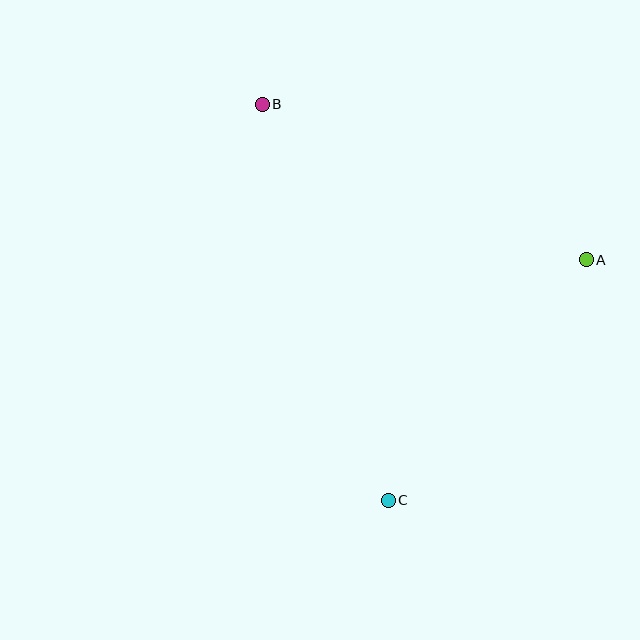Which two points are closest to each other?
Points A and C are closest to each other.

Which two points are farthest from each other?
Points B and C are farthest from each other.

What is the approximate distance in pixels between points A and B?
The distance between A and B is approximately 359 pixels.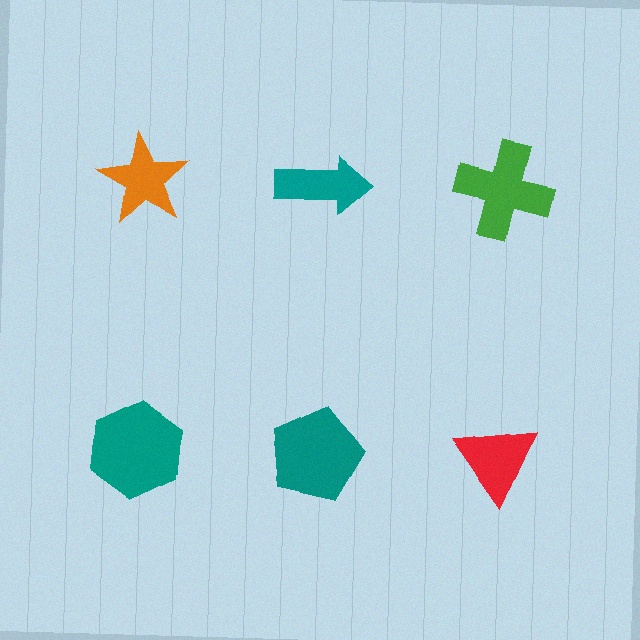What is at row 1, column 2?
A teal arrow.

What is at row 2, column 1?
A teal hexagon.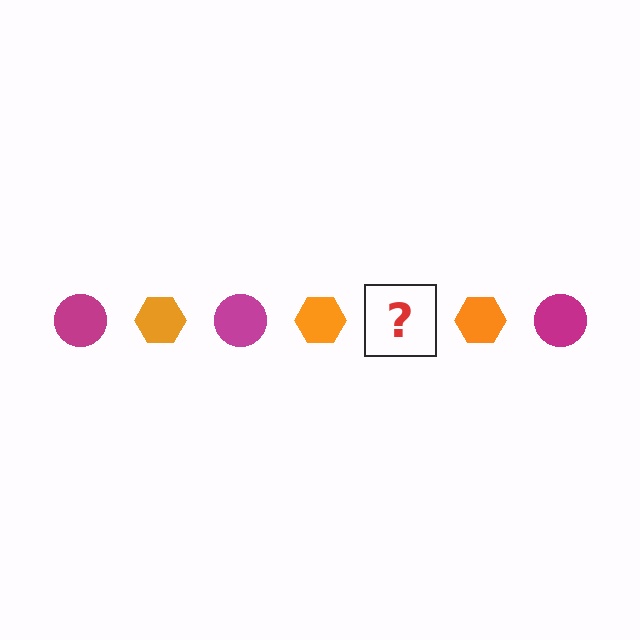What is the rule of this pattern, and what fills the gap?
The rule is that the pattern alternates between magenta circle and orange hexagon. The gap should be filled with a magenta circle.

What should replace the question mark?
The question mark should be replaced with a magenta circle.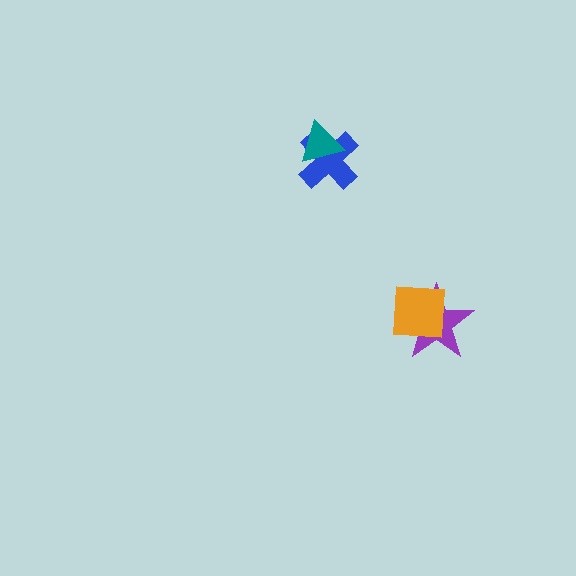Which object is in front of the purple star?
The orange square is in front of the purple star.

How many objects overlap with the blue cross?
1 object overlaps with the blue cross.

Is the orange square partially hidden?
No, no other shape covers it.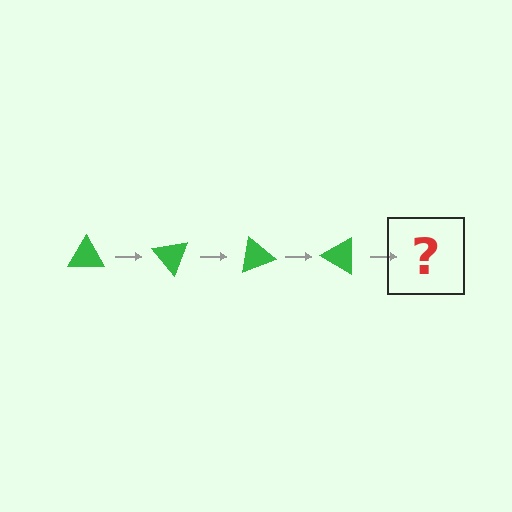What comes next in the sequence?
The next element should be a green triangle rotated 200 degrees.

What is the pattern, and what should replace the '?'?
The pattern is that the triangle rotates 50 degrees each step. The '?' should be a green triangle rotated 200 degrees.